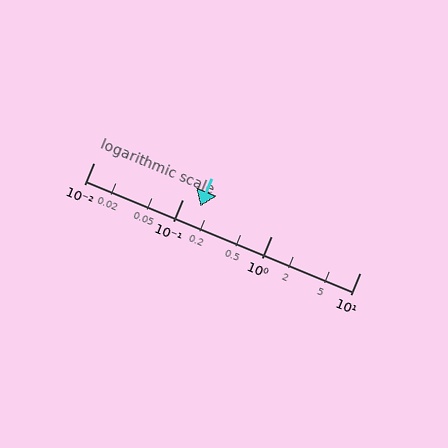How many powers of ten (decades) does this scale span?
The scale spans 3 decades, from 0.01 to 10.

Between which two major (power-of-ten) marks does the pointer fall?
The pointer is between 0.1 and 1.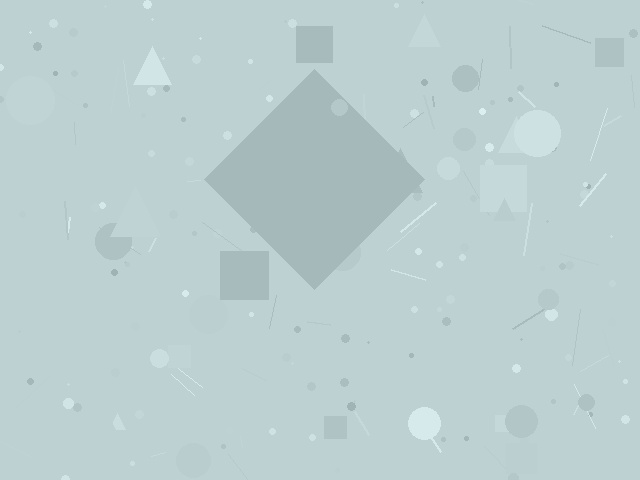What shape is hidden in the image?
A diamond is hidden in the image.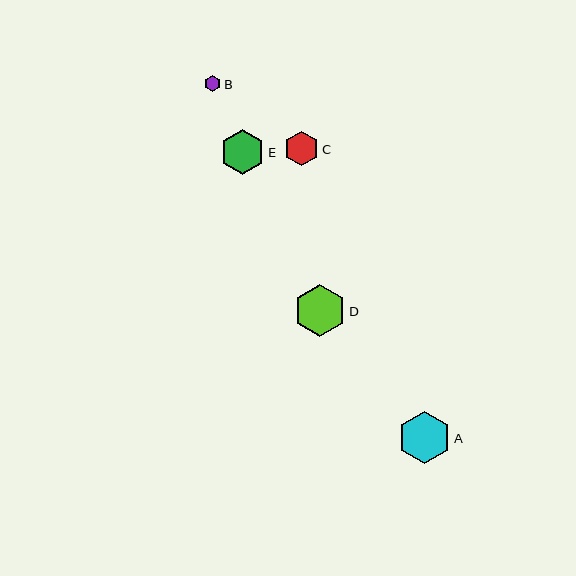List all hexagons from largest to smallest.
From largest to smallest: A, D, E, C, B.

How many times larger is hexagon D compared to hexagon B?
Hexagon D is approximately 3.1 times the size of hexagon B.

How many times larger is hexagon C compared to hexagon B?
Hexagon C is approximately 2.1 times the size of hexagon B.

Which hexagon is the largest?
Hexagon A is the largest with a size of approximately 53 pixels.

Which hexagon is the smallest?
Hexagon B is the smallest with a size of approximately 17 pixels.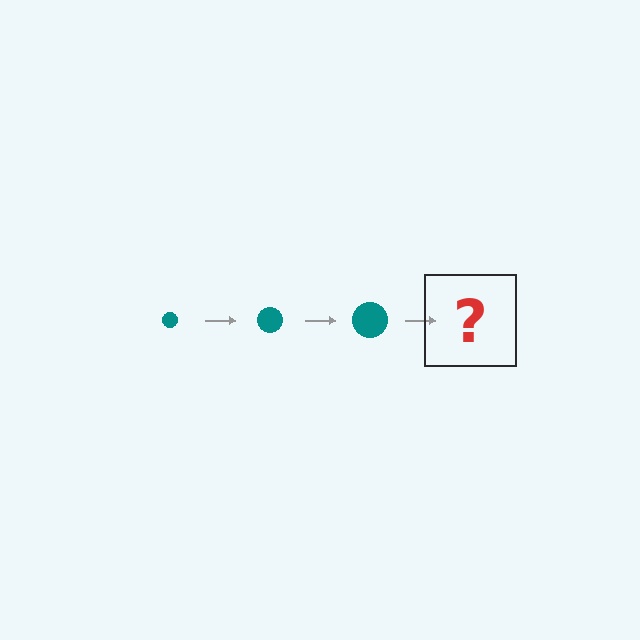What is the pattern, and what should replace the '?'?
The pattern is that the circle gets progressively larger each step. The '?' should be a teal circle, larger than the previous one.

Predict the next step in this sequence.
The next step is a teal circle, larger than the previous one.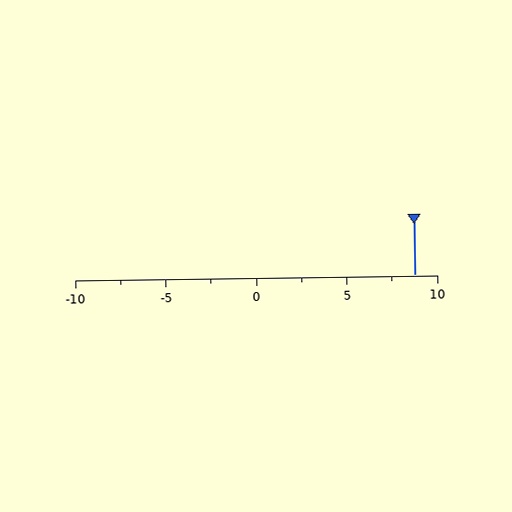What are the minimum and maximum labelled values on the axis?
The axis runs from -10 to 10.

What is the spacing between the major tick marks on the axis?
The major ticks are spaced 5 apart.